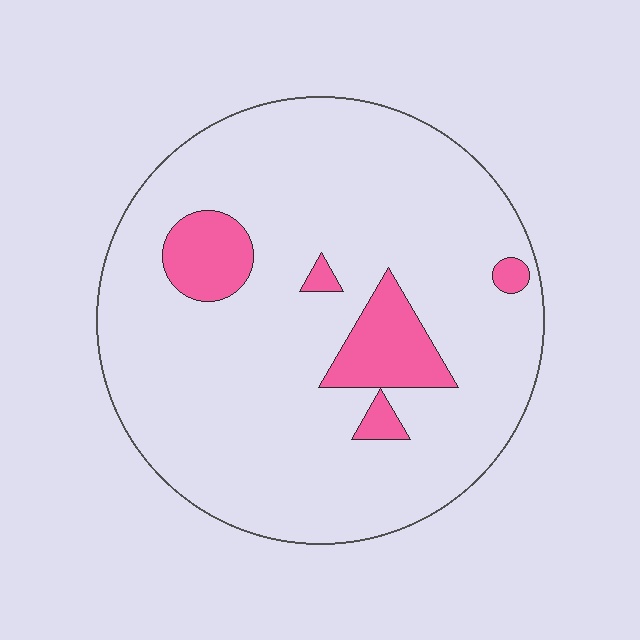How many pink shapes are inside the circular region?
5.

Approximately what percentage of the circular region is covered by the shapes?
Approximately 10%.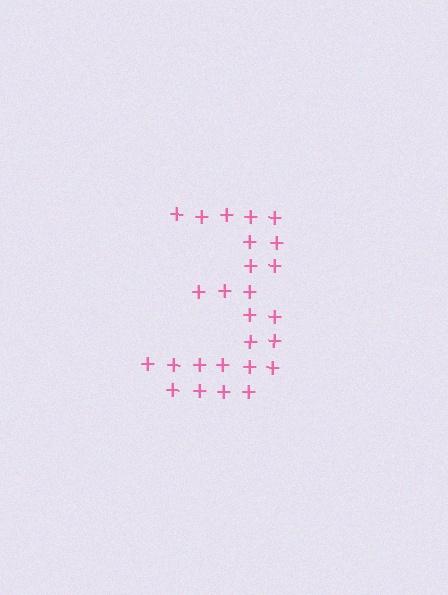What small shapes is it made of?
It is made of small plus signs.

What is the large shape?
The large shape is the digit 3.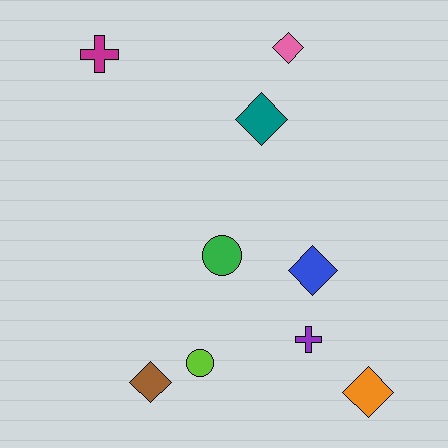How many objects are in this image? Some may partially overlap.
There are 9 objects.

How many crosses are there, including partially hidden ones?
There are 2 crosses.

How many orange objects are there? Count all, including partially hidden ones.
There is 1 orange object.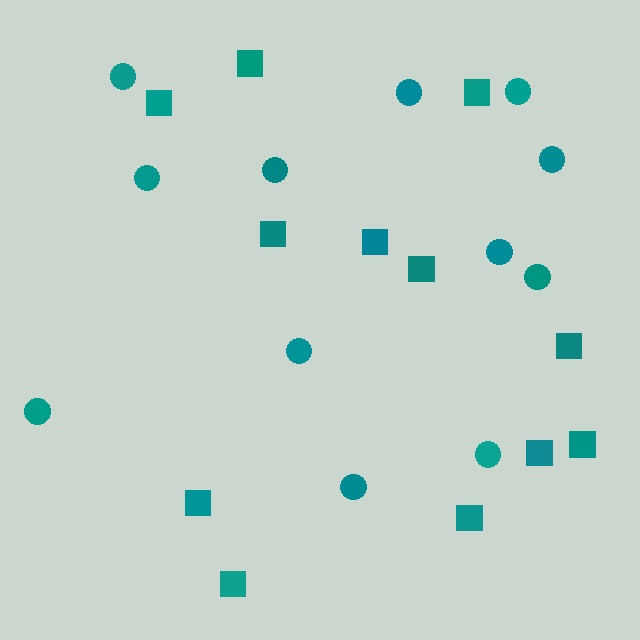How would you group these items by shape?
There are 2 groups: one group of circles (12) and one group of squares (12).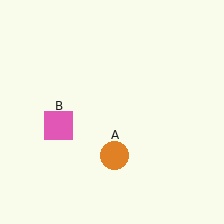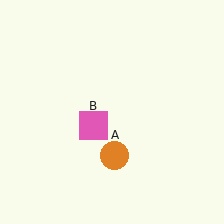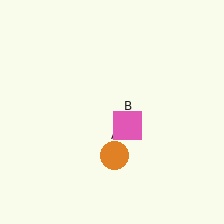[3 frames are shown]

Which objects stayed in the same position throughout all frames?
Orange circle (object A) remained stationary.